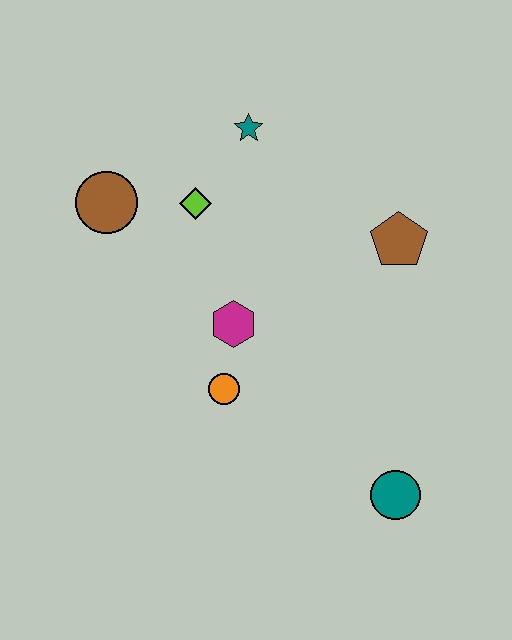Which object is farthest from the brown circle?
The teal circle is farthest from the brown circle.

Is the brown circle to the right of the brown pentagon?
No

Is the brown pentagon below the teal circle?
No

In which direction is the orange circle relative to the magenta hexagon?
The orange circle is below the magenta hexagon.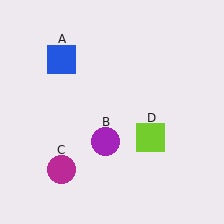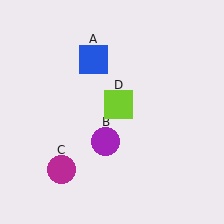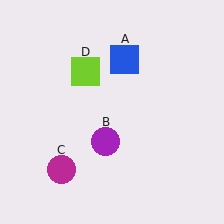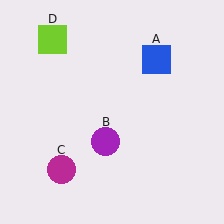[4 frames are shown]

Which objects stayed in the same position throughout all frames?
Purple circle (object B) and magenta circle (object C) remained stationary.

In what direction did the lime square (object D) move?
The lime square (object D) moved up and to the left.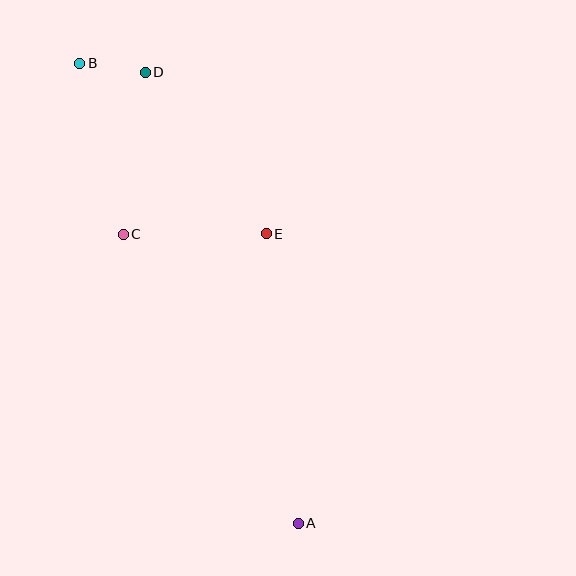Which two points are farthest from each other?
Points A and B are farthest from each other.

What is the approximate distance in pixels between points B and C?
The distance between B and C is approximately 177 pixels.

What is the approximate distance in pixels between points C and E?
The distance between C and E is approximately 143 pixels.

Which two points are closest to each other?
Points B and D are closest to each other.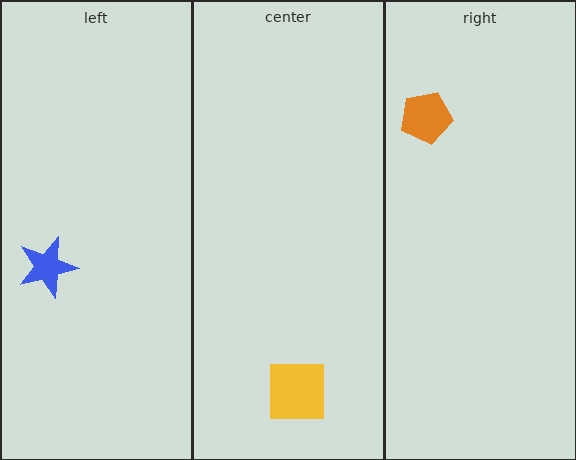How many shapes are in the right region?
1.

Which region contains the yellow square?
The center region.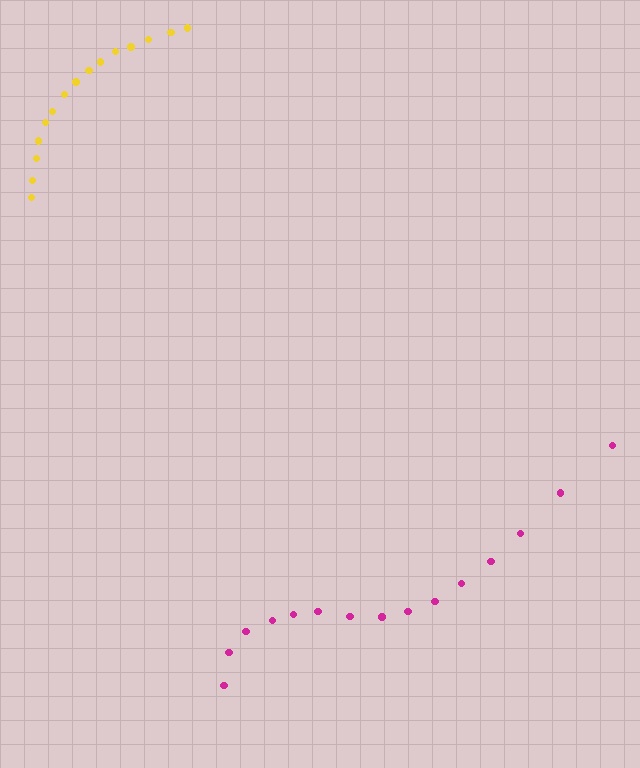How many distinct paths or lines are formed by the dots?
There are 2 distinct paths.